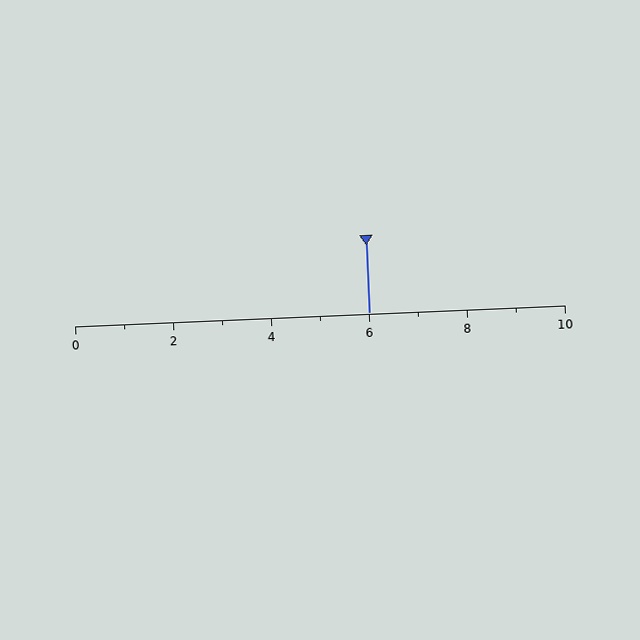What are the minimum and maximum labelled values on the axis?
The axis runs from 0 to 10.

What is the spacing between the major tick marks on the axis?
The major ticks are spaced 2 apart.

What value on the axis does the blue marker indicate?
The marker indicates approximately 6.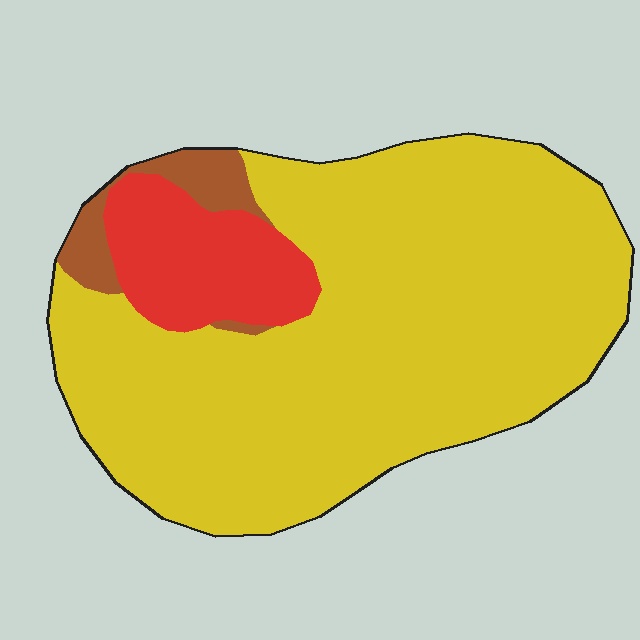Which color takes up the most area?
Yellow, at roughly 80%.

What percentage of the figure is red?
Red takes up less than a sixth of the figure.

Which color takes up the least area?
Brown, at roughly 5%.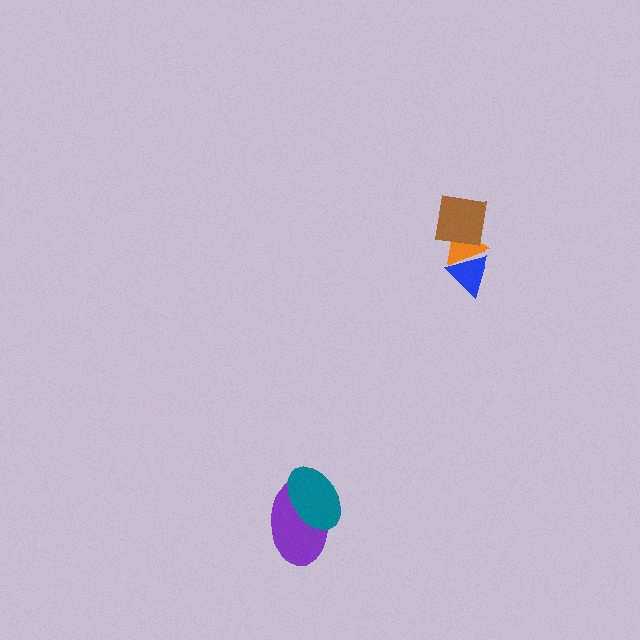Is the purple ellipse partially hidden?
Yes, it is partially covered by another shape.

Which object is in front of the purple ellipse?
The teal ellipse is in front of the purple ellipse.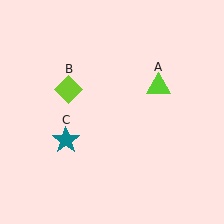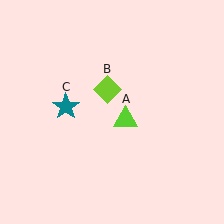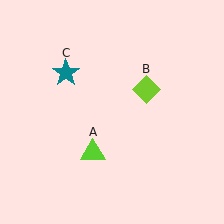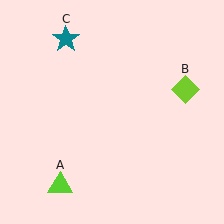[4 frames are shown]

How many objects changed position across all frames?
3 objects changed position: lime triangle (object A), lime diamond (object B), teal star (object C).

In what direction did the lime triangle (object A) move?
The lime triangle (object A) moved down and to the left.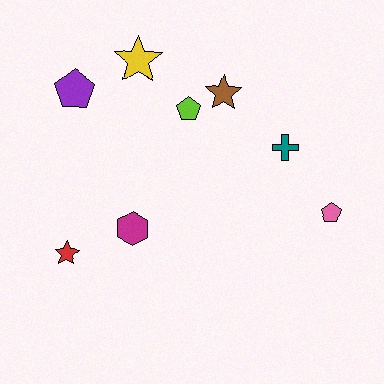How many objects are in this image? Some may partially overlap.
There are 8 objects.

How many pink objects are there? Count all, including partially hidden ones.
There is 1 pink object.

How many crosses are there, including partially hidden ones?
There is 1 cross.